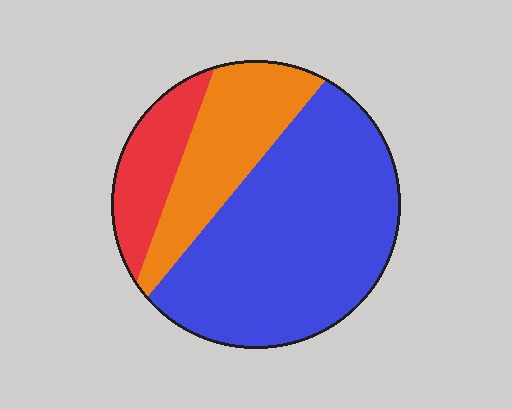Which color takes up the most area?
Blue, at roughly 60%.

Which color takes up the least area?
Red, at roughly 15%.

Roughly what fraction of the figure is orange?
Orange takes up about one quarter (1/4) of the figure.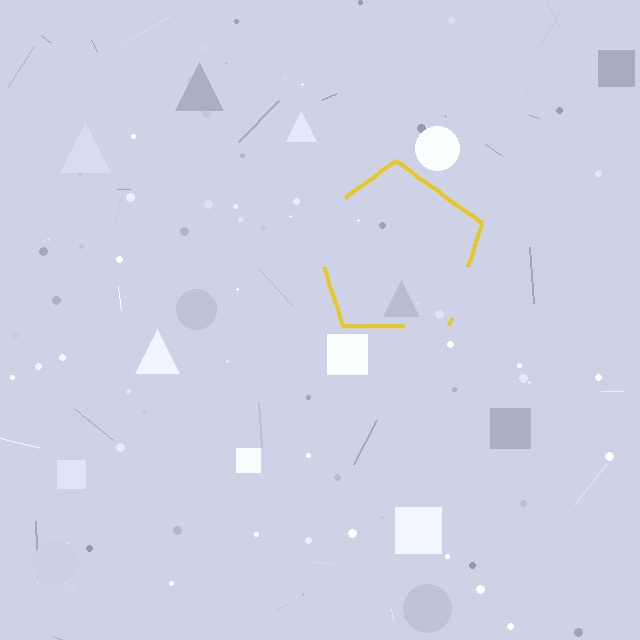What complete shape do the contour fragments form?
The contour fragments form a pentagon.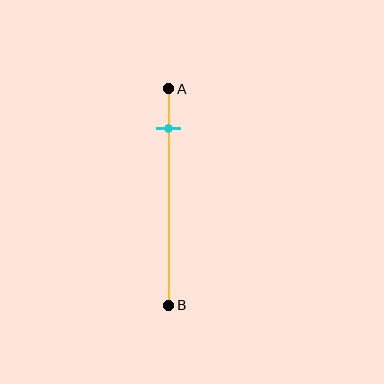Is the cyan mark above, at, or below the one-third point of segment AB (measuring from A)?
The cyan mark is above the one-third point of segment AB.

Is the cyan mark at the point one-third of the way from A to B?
No, the mark is at about 20% from A, not at the 33% one-third point.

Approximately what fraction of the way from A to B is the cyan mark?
The cyan mark is approximately 20% of the way from A to B.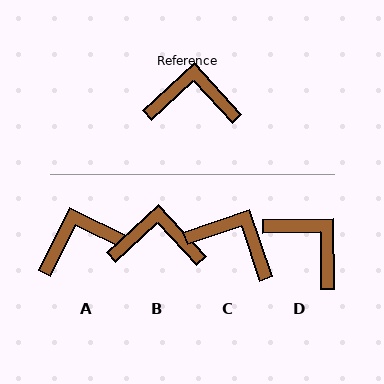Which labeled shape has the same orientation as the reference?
B.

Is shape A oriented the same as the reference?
No, it is off by about 22 degrees.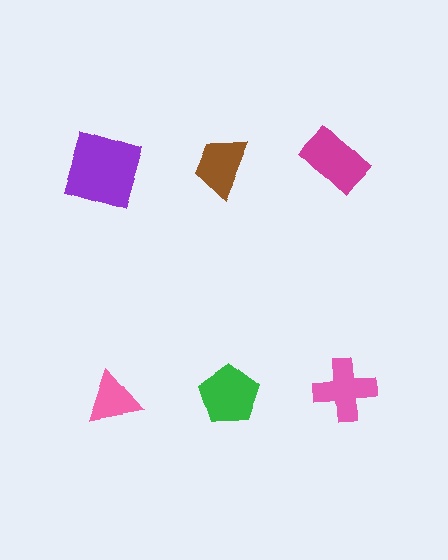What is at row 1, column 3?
A magenta rectangle.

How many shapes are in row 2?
3 shapes.